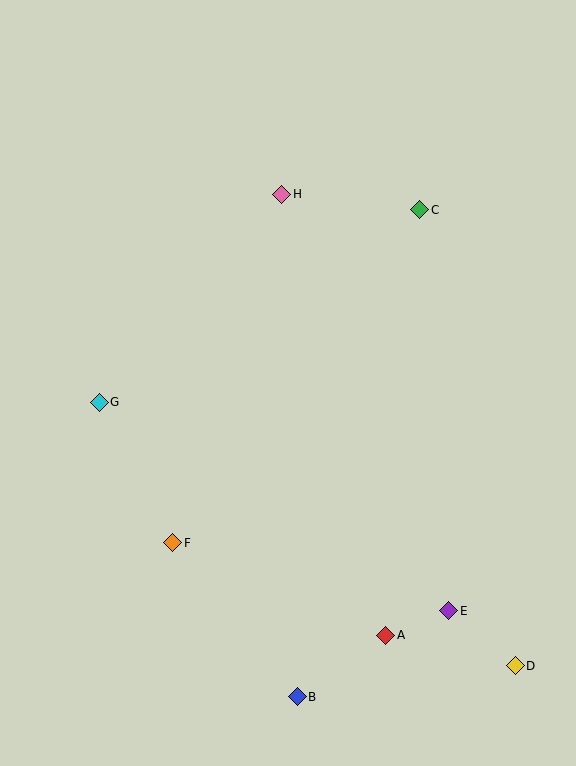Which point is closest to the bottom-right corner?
Point D is closest to the bottom-right corner.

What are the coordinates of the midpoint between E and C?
The midpoint between E and C is at (434, 410).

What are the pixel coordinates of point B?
Point B is at (297, 697).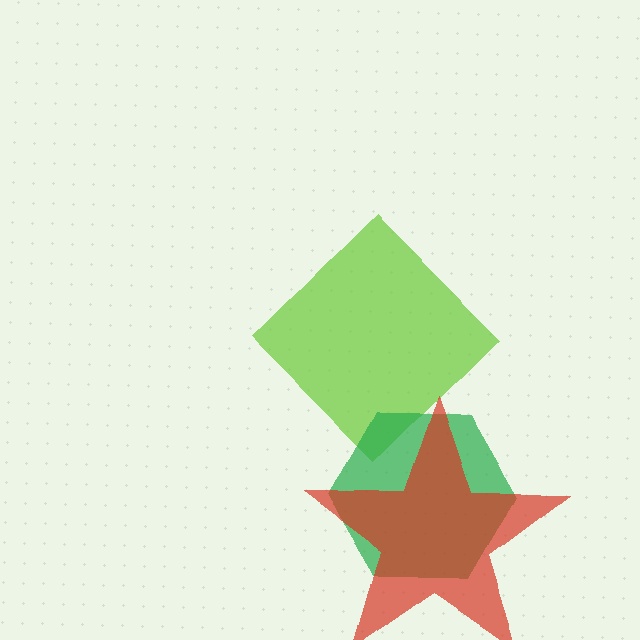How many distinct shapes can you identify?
There are 3 distinct shapes: a lime diamond, a green hexagon, a red star.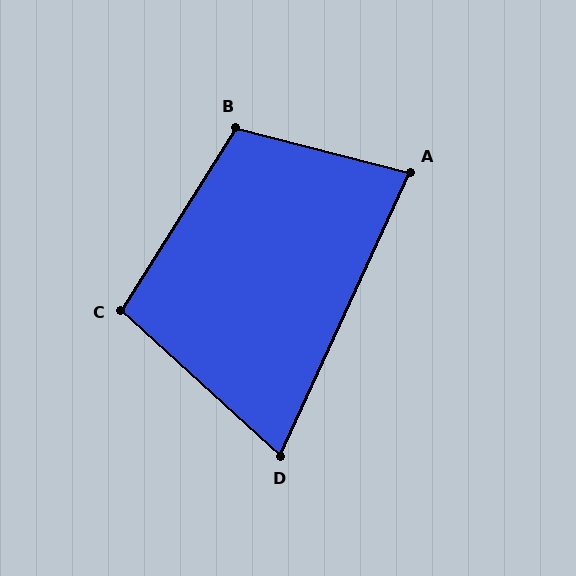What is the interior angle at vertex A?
Approximately 80 degrees (acute).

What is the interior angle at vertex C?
Approximately 100 degrees (obtuse).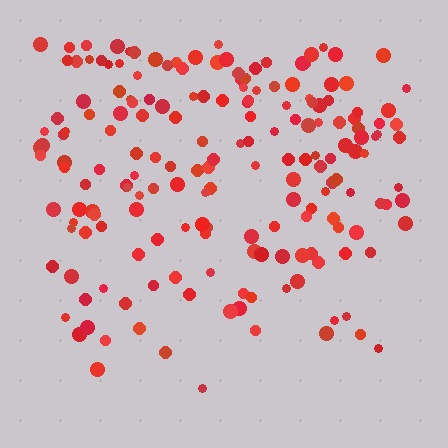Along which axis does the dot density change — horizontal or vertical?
Vertical.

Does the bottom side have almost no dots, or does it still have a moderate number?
Still a moderate number, just noticeably fewer than the top.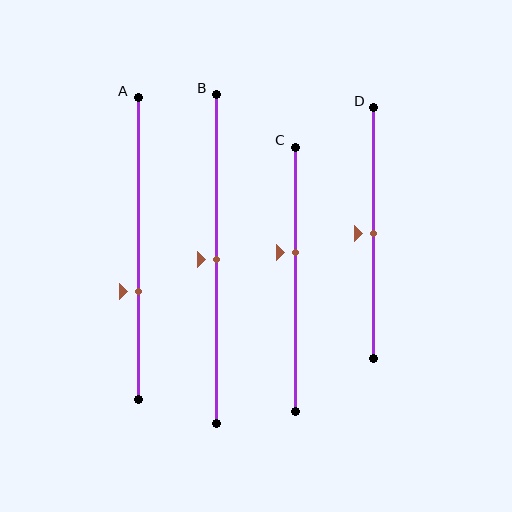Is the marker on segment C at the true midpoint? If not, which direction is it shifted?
No, the marker on segment C is shifted upward by about 10% of the segment length.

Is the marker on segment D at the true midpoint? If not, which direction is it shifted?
Yes, the marker on segment D is at the true midpoint.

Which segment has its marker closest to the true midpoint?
Segment B has its marker closest to the true midpoint.